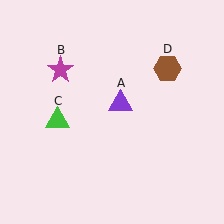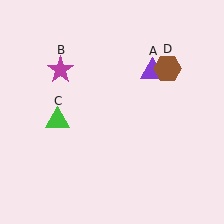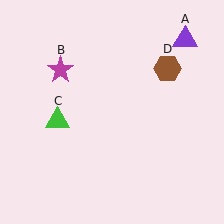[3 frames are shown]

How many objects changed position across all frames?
1 object changed position: purple triangle (object A).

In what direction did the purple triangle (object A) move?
The purple triangle (object A) moved up and to the right.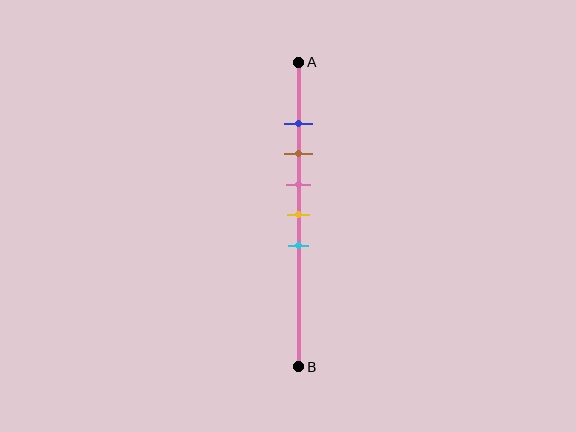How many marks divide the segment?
There are 5 marks dividing the segment.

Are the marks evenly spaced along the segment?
Yes, the marks are approximately evenly spaced.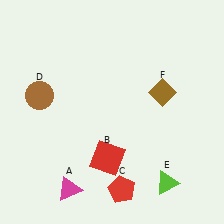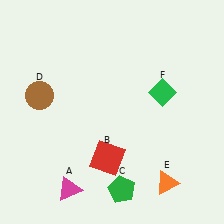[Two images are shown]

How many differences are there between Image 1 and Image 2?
There are 3 differences between the two images.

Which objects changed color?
C changed from red to green. E changed from lime to orange. F changed from brown to green.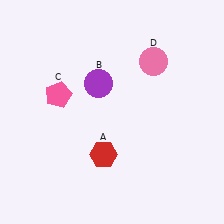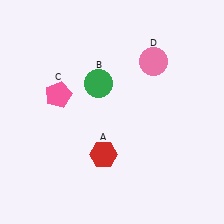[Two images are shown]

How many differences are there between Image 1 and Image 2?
There is 1 difference between the two images.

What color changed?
The circle (B) changed from purple in Image 1 to green in Image 2.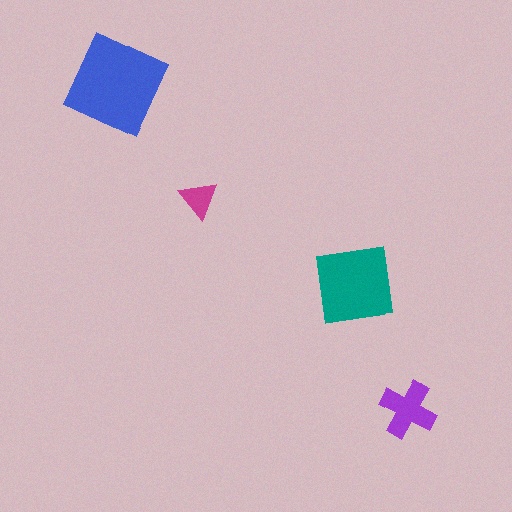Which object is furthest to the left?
The blue square is leftmost.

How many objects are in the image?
There are 4 objects in the image.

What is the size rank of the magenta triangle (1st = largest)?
4th.